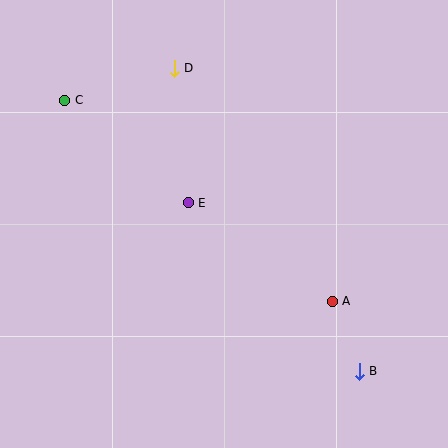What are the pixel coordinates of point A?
Point A is at (332, 301).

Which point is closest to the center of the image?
Point E at (188, 203) is closest to the center.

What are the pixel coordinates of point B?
Point B is at (359, 371).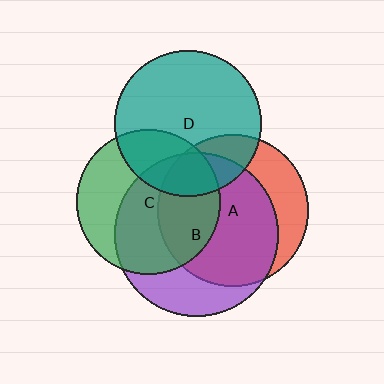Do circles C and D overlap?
Yes.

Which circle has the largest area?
Circle B (purple).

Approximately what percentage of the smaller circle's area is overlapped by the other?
Approximately 30%.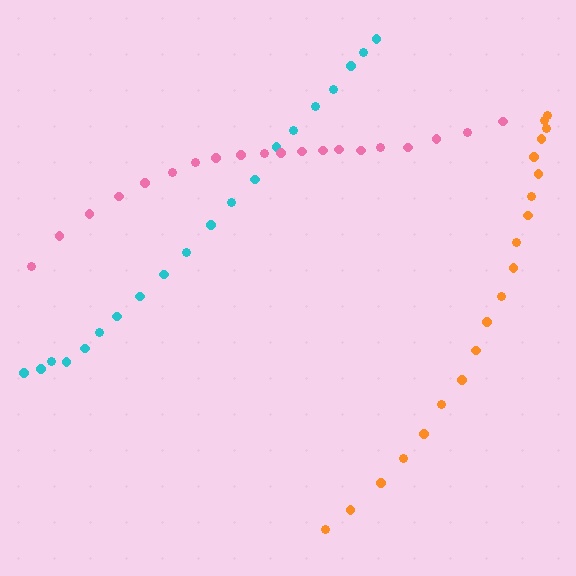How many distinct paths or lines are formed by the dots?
There are 3 distinct paths.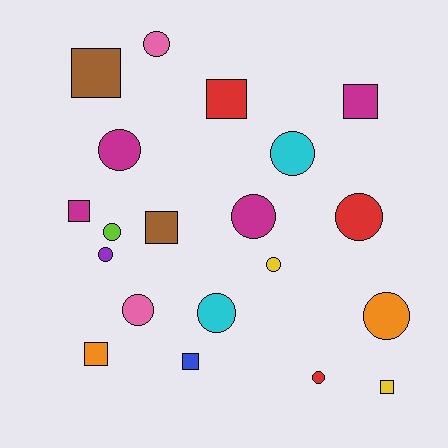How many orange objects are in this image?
There are 2 orange objects.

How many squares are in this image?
There are 8 squares.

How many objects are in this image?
There are 20 objects.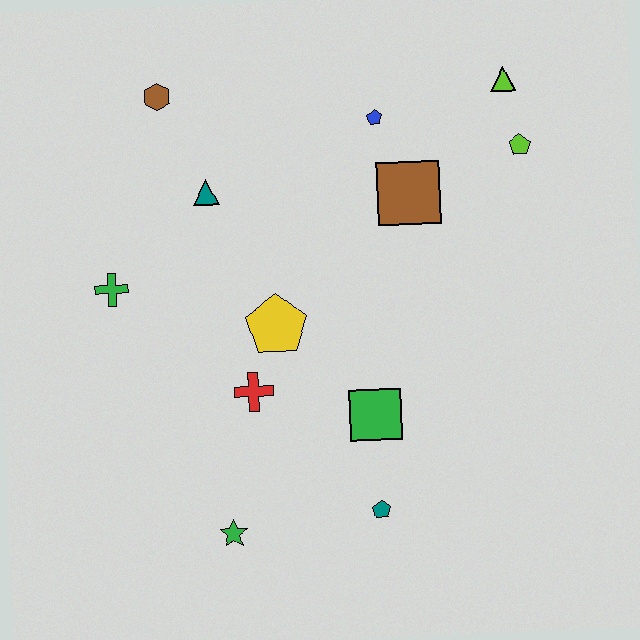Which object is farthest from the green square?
The brown hexagon is farthest from the green square.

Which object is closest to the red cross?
The yellow pentagon is closest to the red cross.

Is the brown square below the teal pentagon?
No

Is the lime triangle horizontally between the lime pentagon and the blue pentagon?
Yes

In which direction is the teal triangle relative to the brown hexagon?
The teal triangle is below the brown hexagon.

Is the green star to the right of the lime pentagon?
No